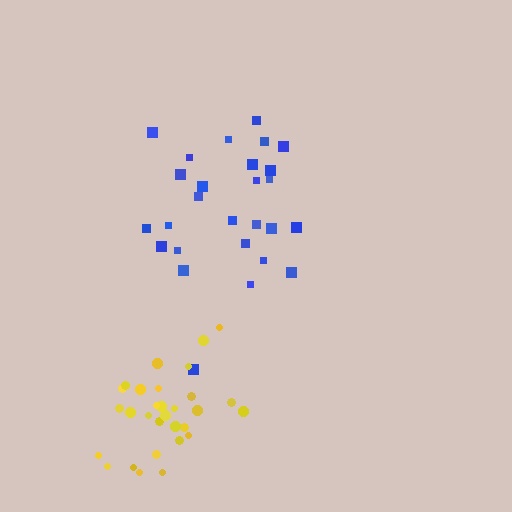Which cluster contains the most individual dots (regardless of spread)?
Yellow (30).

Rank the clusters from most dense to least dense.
yellow, blue.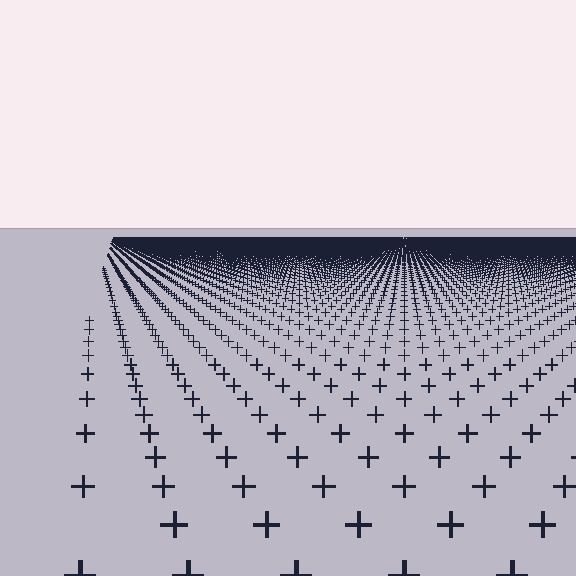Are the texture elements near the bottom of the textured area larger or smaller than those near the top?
Larger. Near the bottom, elements are closer to the viewer and appear at a bigger on-screen size.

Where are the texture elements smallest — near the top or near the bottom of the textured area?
Near the top.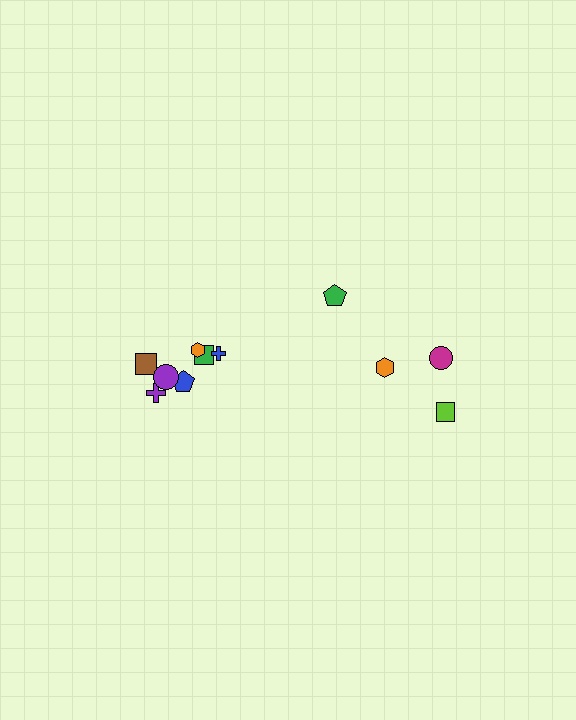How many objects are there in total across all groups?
There are 11 objects.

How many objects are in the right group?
There are 4 objects.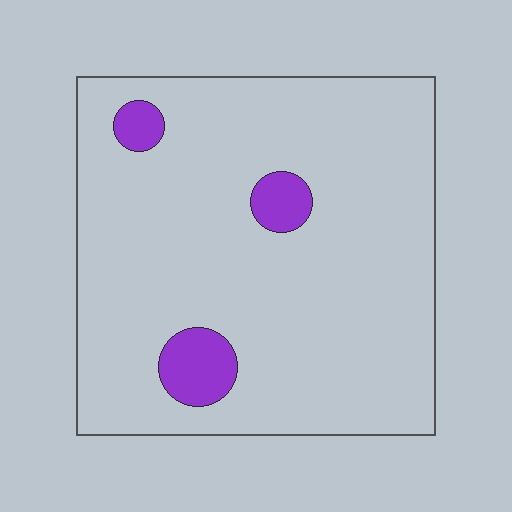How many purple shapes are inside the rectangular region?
3.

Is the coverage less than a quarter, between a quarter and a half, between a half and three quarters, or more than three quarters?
Less than a quarter.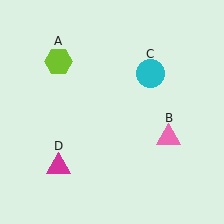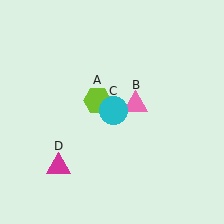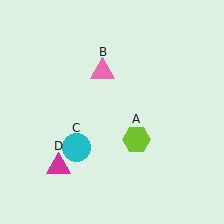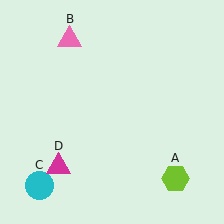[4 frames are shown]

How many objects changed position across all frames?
3 objects changed position: lime hexagon (object A), pink triangle (object B), cyan circle (object C).